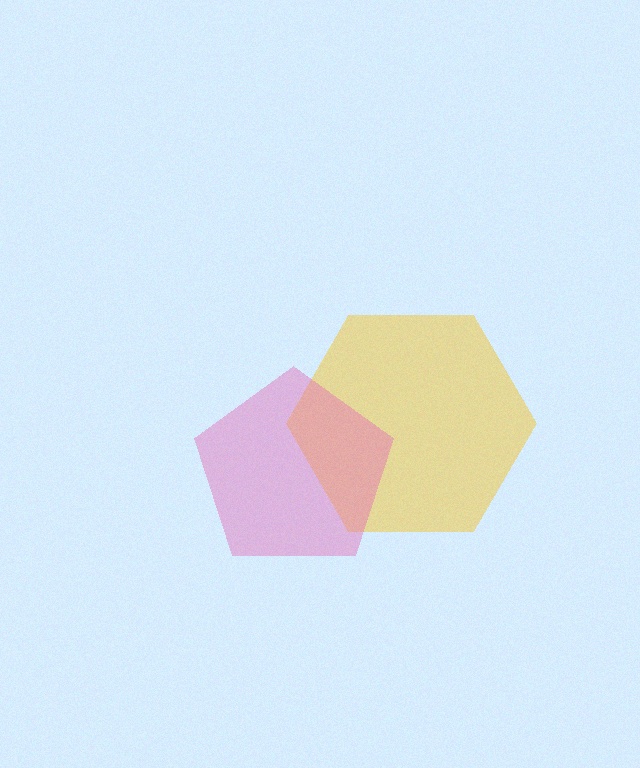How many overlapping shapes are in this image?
There are 2 overlapping shapes in the image.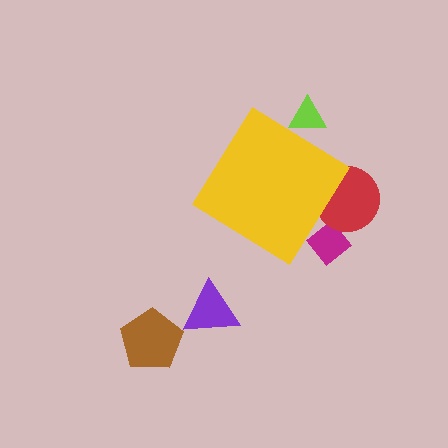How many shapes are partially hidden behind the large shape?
3 shapes are partially hidden.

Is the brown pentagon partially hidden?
No, the brown pentagon is fully visible.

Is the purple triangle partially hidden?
No, the purple triangle is fully visible.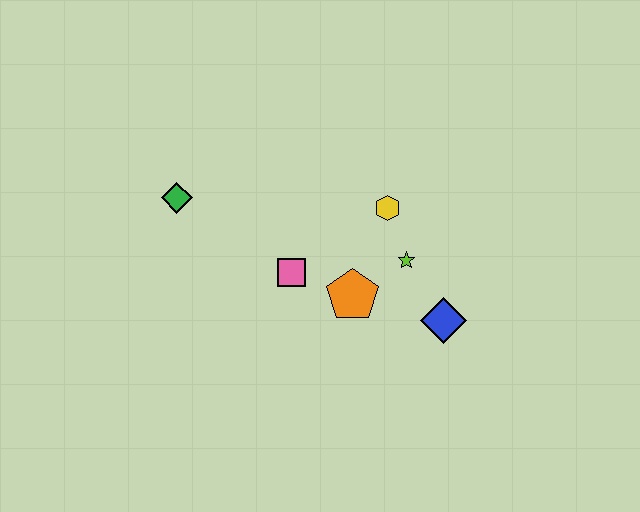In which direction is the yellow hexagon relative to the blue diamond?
The yellow hexagon is above the blue diamond.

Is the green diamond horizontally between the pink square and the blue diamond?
No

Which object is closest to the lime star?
The yellow hexagon is closest to the lime star.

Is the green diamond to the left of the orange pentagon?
Yes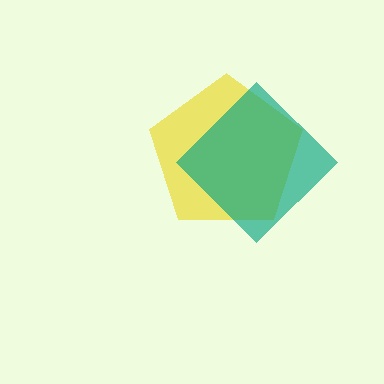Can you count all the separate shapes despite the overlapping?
Yes, there are 2 separate shapes.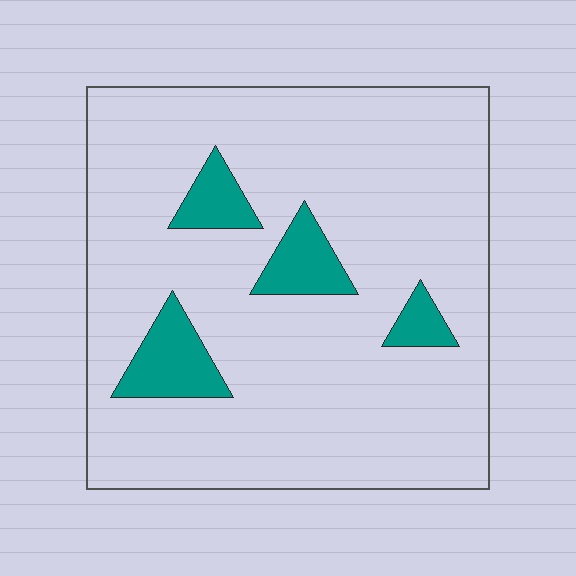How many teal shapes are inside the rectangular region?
4.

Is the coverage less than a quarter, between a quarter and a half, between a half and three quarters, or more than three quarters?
Less than a quarter.